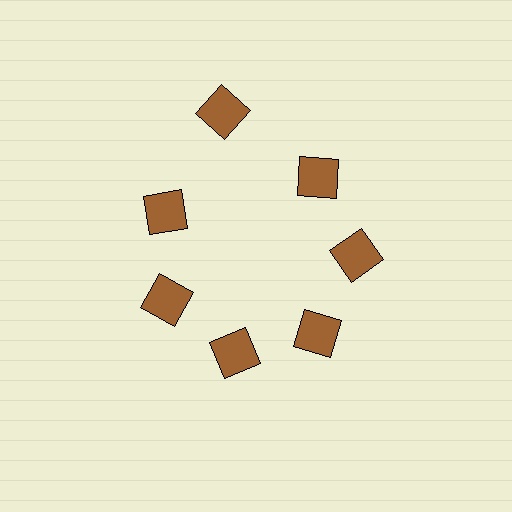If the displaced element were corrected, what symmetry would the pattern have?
It would have 7-fold rotational symmetry — the pattern would map onto itself every 51 degrees.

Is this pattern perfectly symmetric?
No. The 7 brown squares are arranged in a ring, but one element near the 12 o'clock position is pushed outward from the center, breaking the 7-fold rotational symmetry.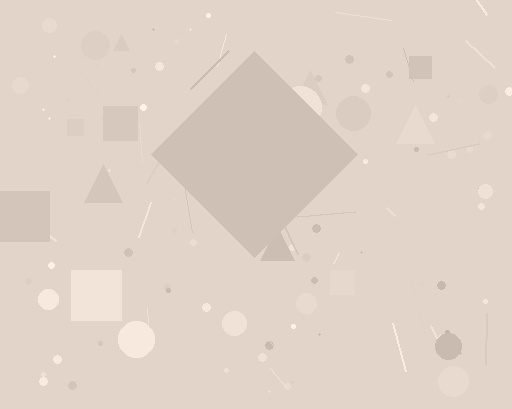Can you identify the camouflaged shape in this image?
The camouflaged shape is a diamond.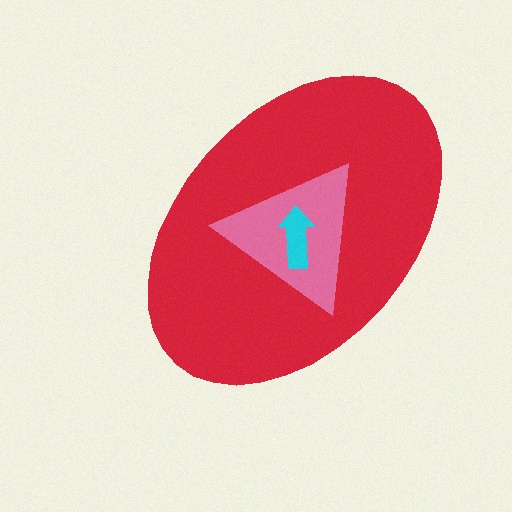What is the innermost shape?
The cyan arrow.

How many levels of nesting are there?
3.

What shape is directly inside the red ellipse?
The pink triangle.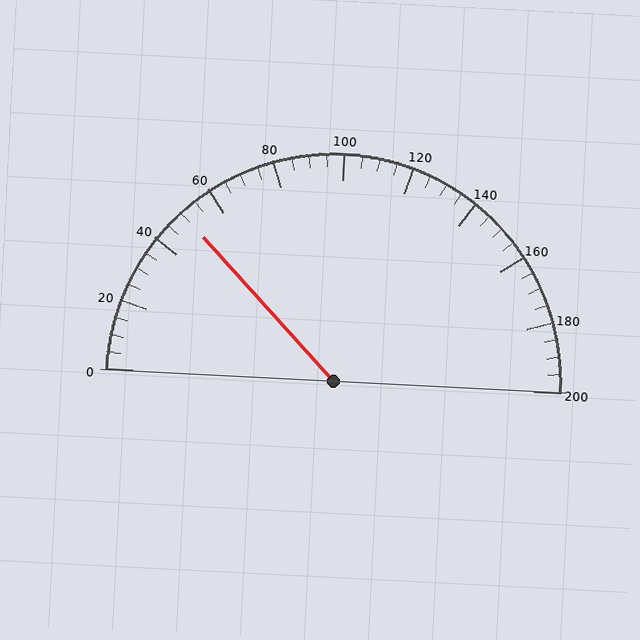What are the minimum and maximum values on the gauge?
The gauge ranges from 0 to 200.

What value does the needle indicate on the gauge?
The needle indicates approximately 50.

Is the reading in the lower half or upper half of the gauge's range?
The reading is in the lower half of the range (0 to 200).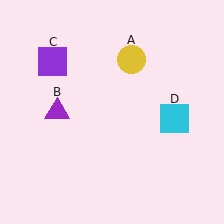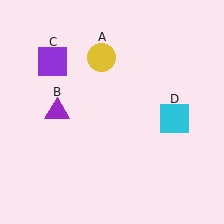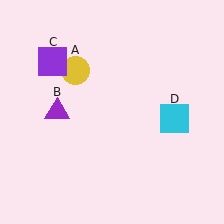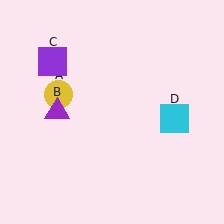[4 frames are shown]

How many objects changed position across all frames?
1 object changed position: yellow circle (object A).